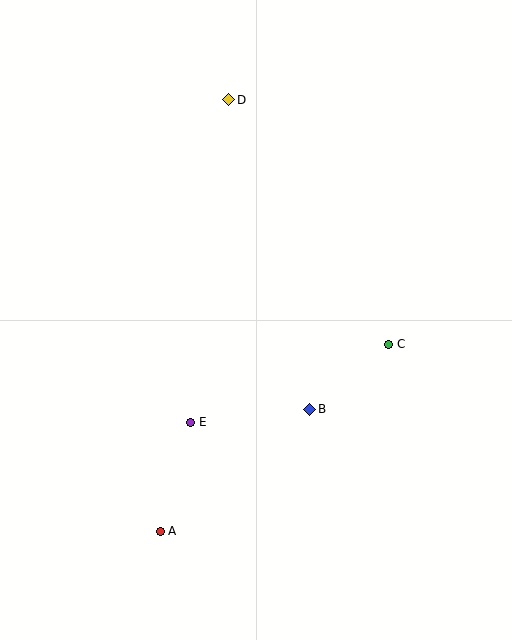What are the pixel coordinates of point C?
Point C is at (389, 344).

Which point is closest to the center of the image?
Point B at (310, 409) is closest to the center.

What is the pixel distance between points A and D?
The distance between A and D is 437 pixels.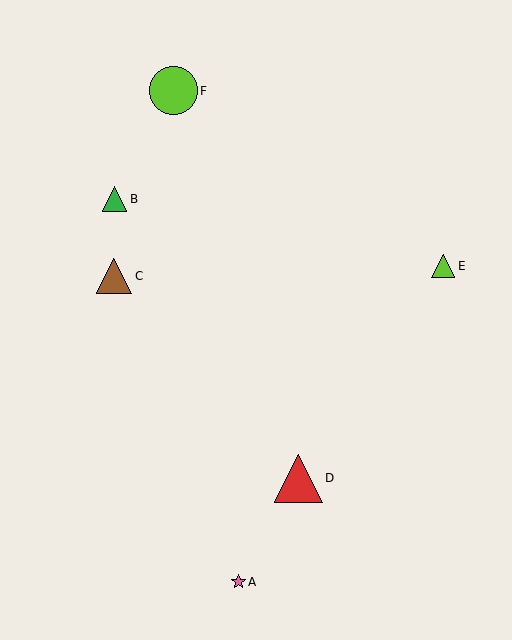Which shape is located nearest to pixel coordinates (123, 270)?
The brown triangle (labeled C) at (114, 276) is nearest to that location.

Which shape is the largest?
The lime circle (labeled F) is the largest.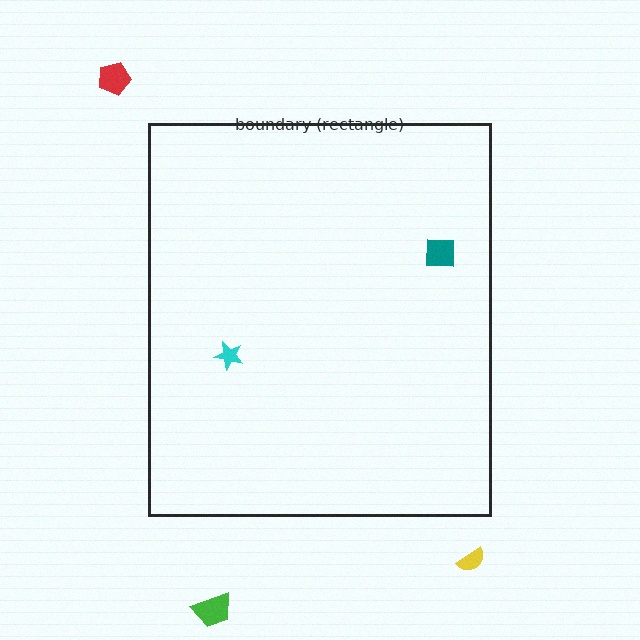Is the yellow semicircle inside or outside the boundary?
Outside.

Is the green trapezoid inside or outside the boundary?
Outside.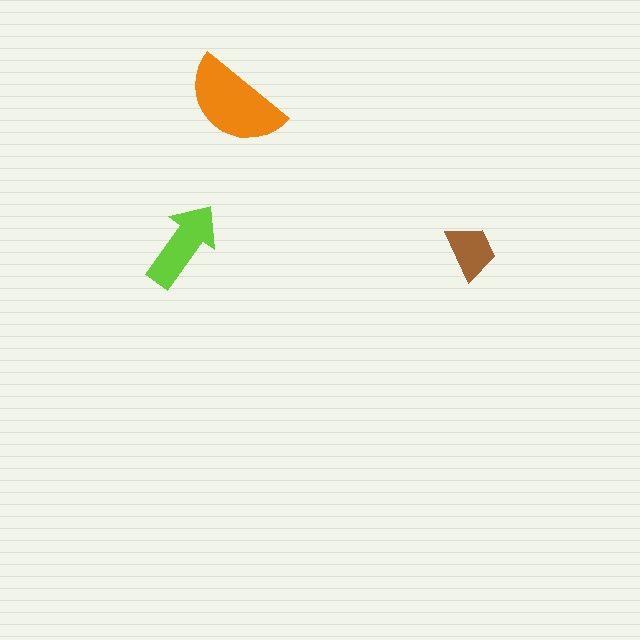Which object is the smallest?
The brown trapezoid.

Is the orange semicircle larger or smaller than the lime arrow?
Larger.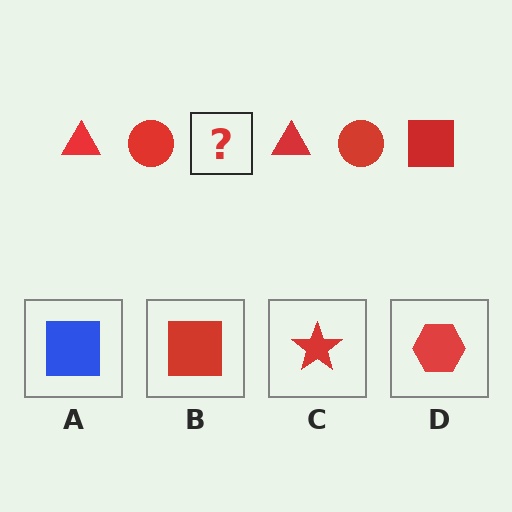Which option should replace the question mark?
Option B.